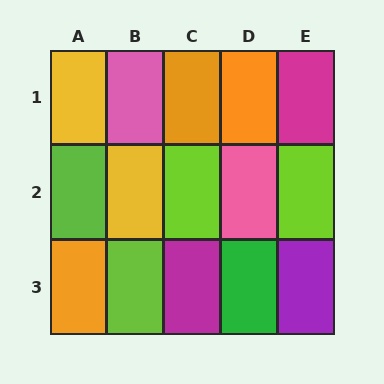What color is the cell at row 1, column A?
Yellow.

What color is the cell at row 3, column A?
Orange.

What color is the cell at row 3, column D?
Green.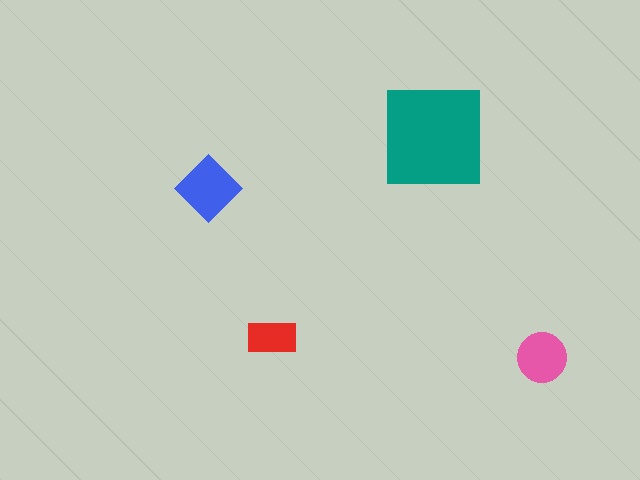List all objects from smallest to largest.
The red rectangle, the pink circle, the blue diamond, the teal square.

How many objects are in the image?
There are 4 objects in the image.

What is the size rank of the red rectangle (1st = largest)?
4th.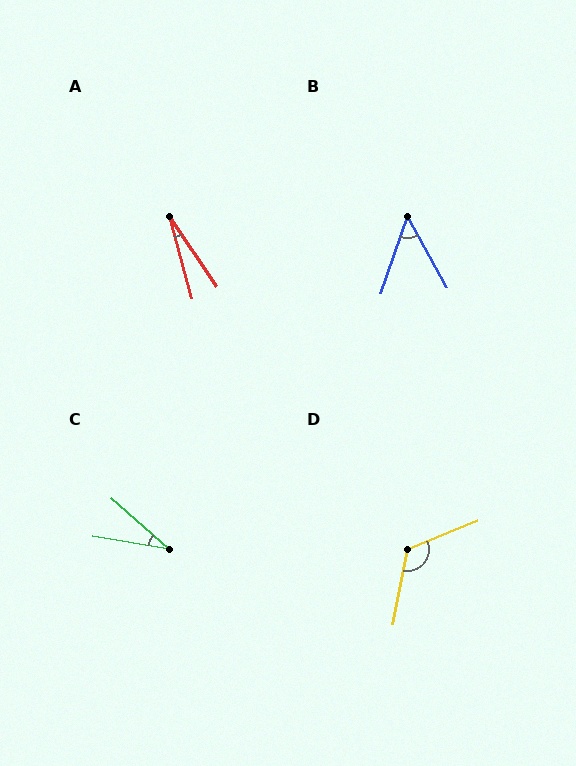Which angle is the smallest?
A, at approximately 19 degrees.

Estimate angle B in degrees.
Approximately 48 degrees.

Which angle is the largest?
D, at approximately 123 degrees.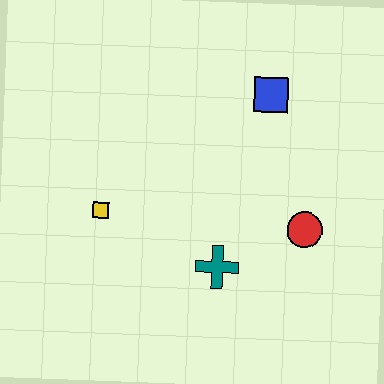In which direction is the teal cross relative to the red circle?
The teal cross is to the left of the red circle.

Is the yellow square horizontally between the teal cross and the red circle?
No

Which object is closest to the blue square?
The red circle is closest to the blue square.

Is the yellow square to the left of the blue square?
Yes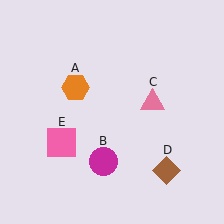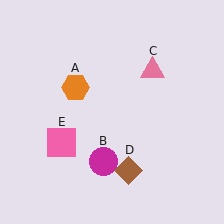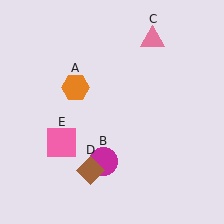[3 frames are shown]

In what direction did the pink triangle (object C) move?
The pink triangle (object C) moved up.